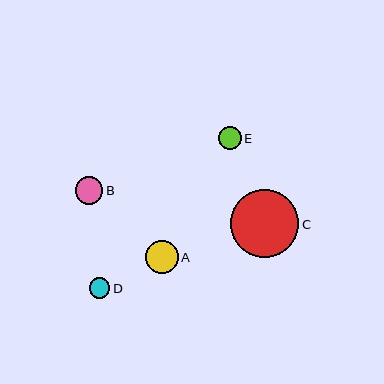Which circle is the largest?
Circle C is the largest with a size of approximately 68 pixels.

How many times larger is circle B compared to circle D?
Circle B is approximately 1.3 times the size of circle D.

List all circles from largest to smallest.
From largest to smallest: C, A, B, E, D.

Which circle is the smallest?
Circle D is the smallest with a size of approximately 21 pixels.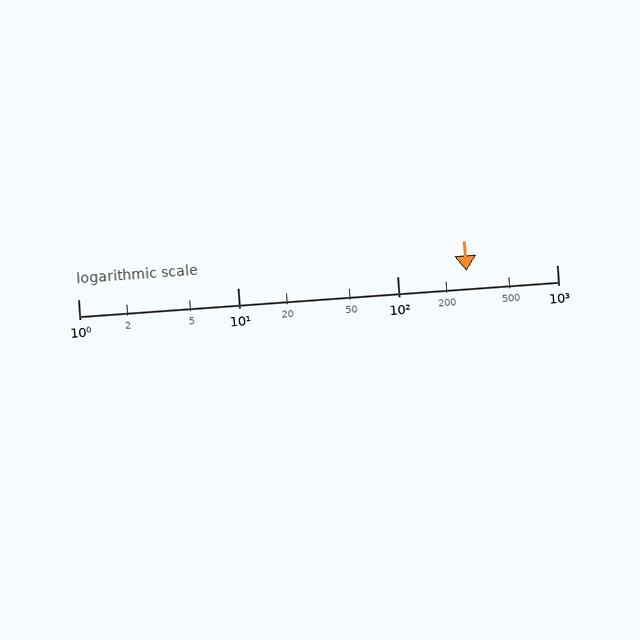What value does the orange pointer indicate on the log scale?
The pointer indicates approximately 270.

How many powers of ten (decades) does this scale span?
The scale spans 3 decades, from 1 to 1000.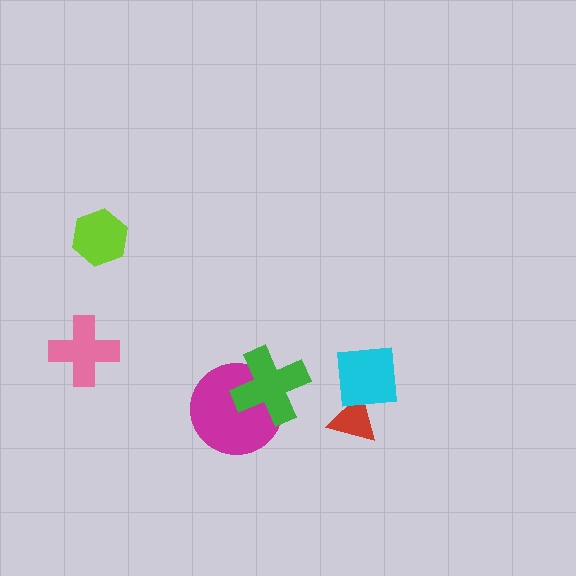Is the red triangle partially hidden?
Yes, it is partially covered by another shape.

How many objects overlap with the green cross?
1 object overlaps with the green cross.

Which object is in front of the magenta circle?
The green cross is in front of the magenta circle.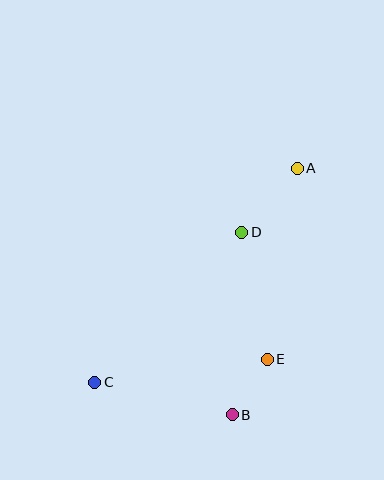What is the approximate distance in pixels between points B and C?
The distance between B and C is approximately 141 pixels.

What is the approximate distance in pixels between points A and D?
The distance between A and D is approximately 85 pixels.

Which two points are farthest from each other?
Points A and C are farthest from each other.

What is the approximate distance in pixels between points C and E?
The distance between C and E is approximately 174 pixels.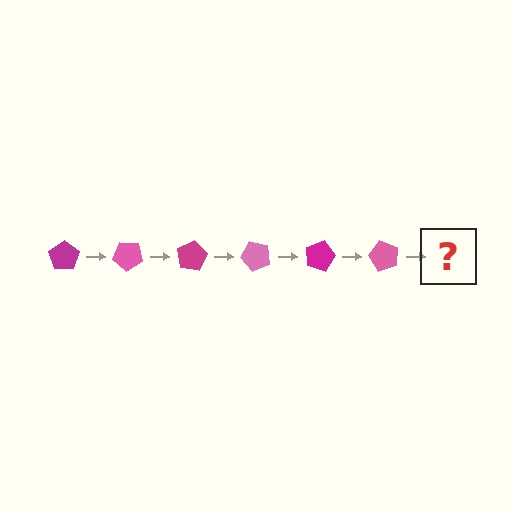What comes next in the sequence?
The next element should be a magenta pentagon, rotated 240 degrees from the start.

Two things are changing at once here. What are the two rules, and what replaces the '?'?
The two rules are that it rotates 40 degrees each step and the color cycles through magenta and pink. The '?' should be a magenta pentagon, rotated 240 degrees from the start.